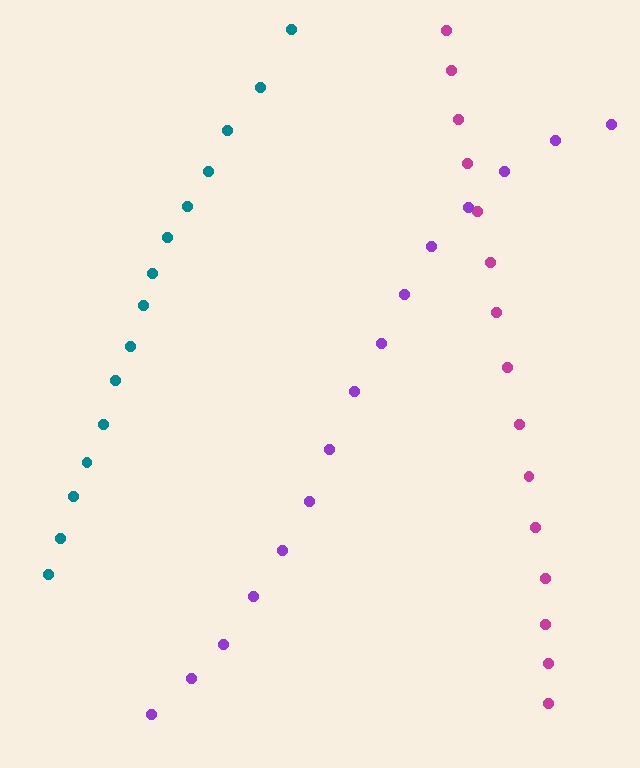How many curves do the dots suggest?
There are 3 distinct paths.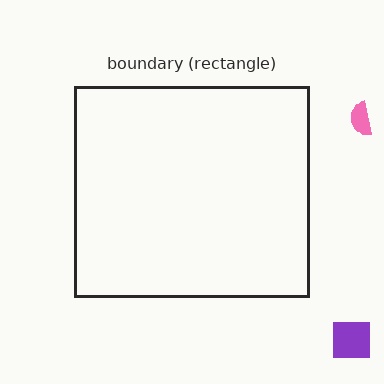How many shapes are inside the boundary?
0 inside, 2 outside.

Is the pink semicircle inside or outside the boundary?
Outside.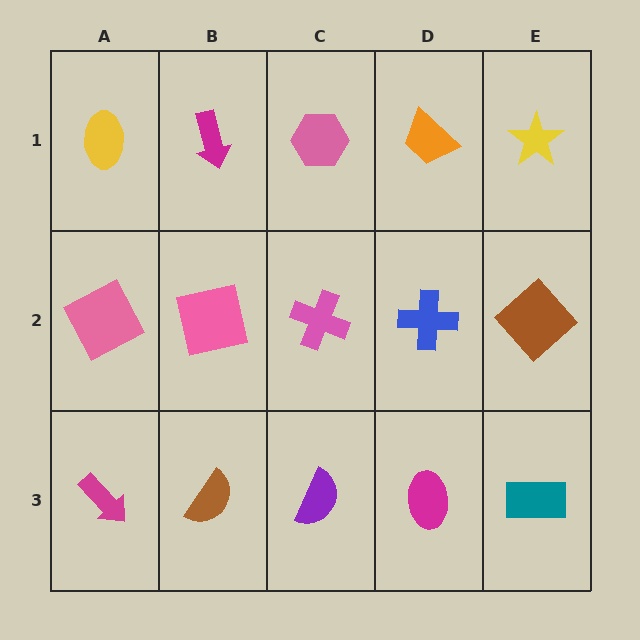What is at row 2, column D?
A blue cross.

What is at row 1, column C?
A pink hexagon.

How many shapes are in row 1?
5 shapes.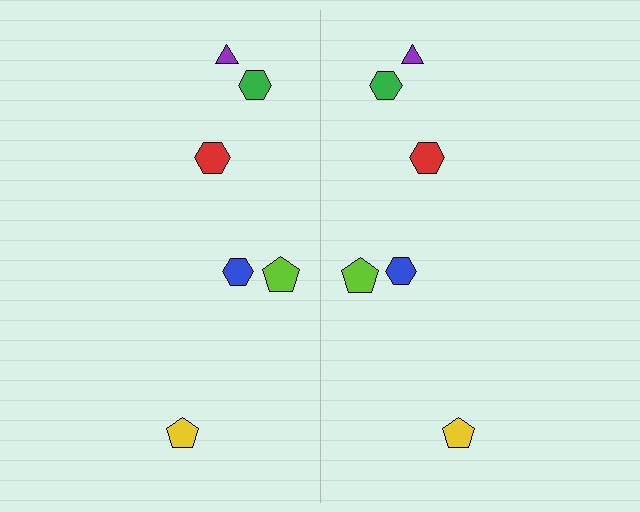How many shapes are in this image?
There are 12 shapes in this image.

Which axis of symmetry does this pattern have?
The pattern has a vertical axis of symmetry running through the center of the image.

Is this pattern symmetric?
Yes, this pattern has bilateral (reflection) symmetry.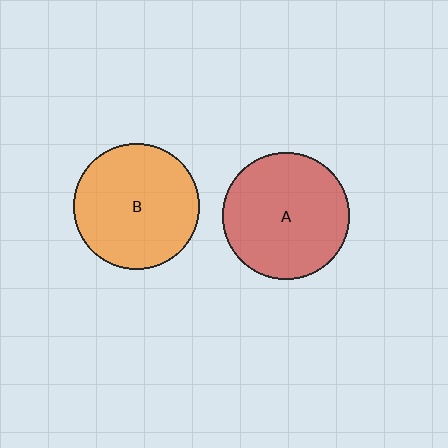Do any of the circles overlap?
No, none of the circles overlap.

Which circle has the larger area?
Circle A (red).